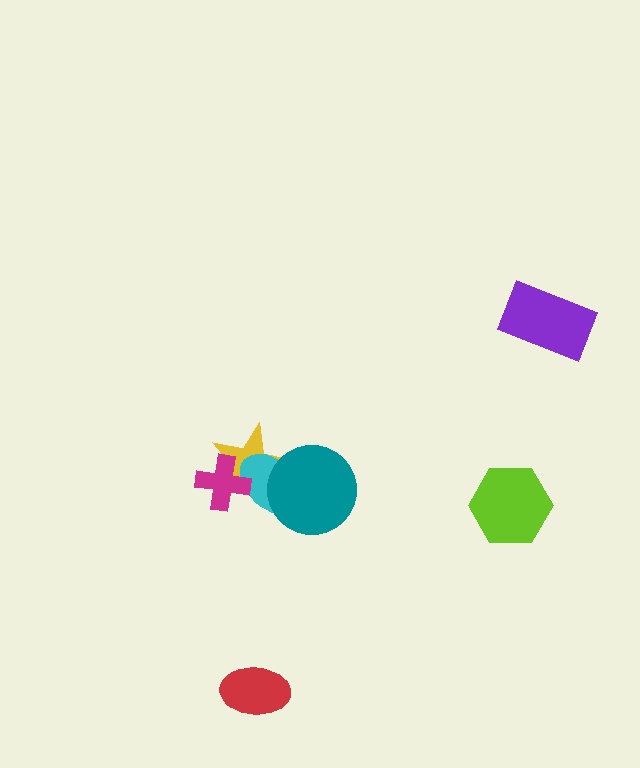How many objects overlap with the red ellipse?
0 objects overlap with the red ellipse.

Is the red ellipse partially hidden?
No, no other shape covers it.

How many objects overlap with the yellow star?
3 objects overlap with the yellow star.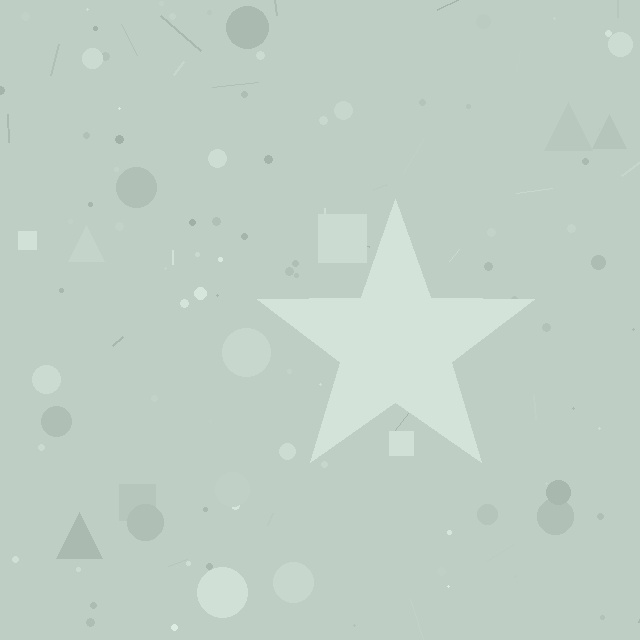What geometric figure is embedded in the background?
A star is embedded in the background.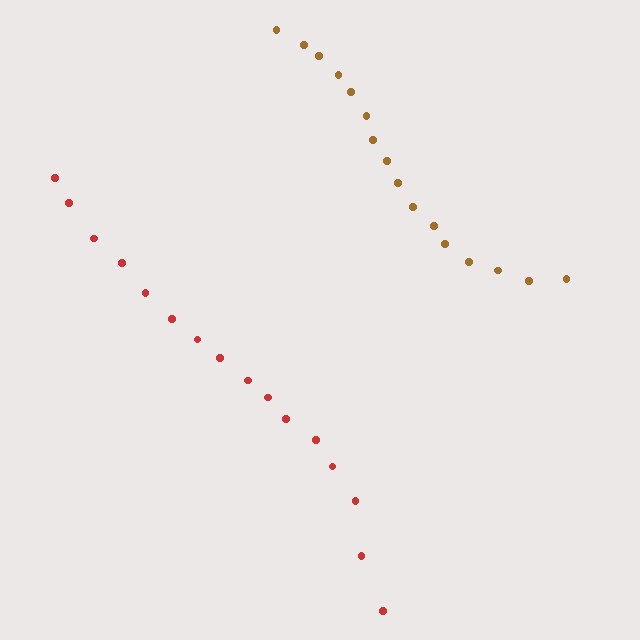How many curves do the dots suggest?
There are 2 distinct paths.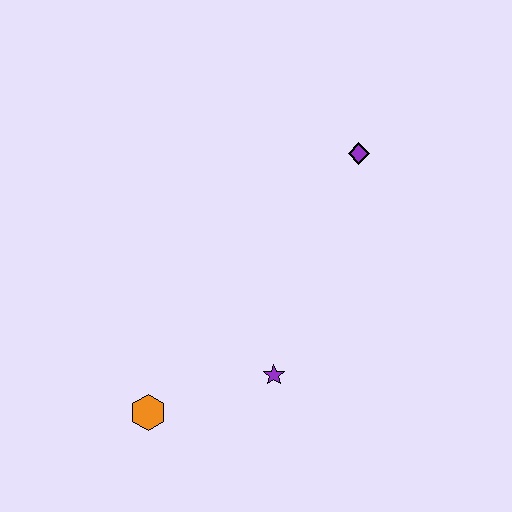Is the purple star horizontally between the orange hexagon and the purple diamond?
Yes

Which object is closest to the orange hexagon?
The purple star is closest to the orange hexagon.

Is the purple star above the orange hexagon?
Yes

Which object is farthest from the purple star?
The purple diamond is farthest from the purple star.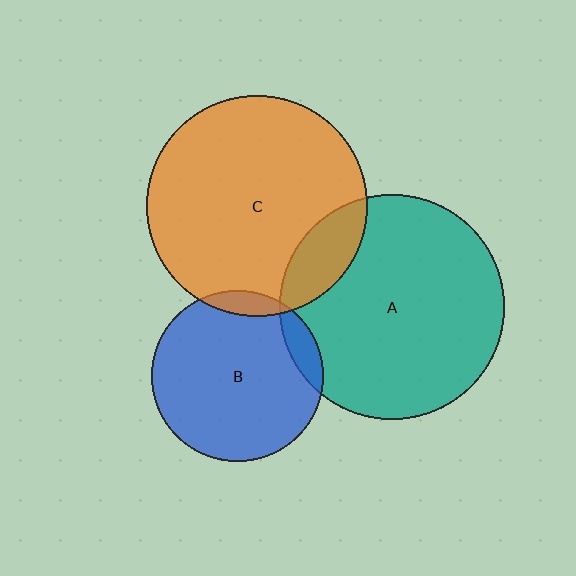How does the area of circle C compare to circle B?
Approximately 1.7 times.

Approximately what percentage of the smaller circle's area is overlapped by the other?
Approximately 15%.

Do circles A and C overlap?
Yes.